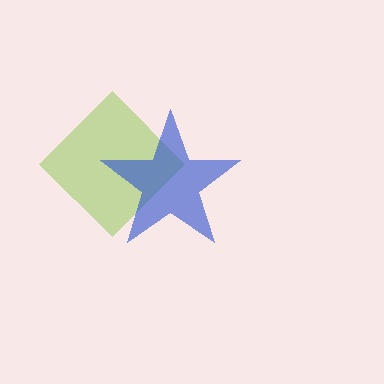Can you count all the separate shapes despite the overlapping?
Yes, there are 2 separate shapes.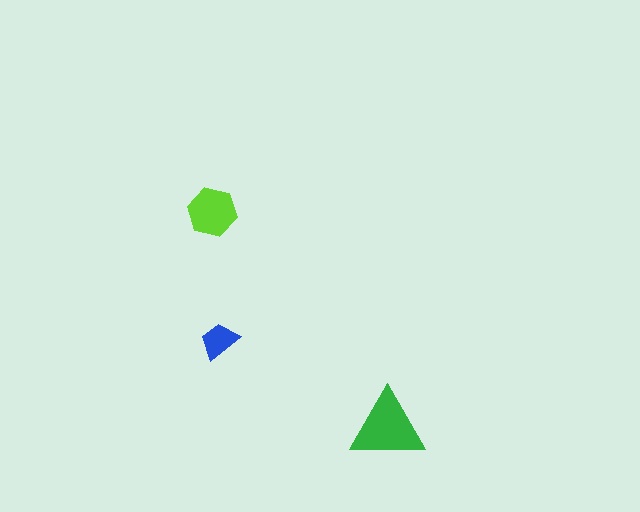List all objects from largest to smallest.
The green triangle, the lime hexagon, the blue trapezoid.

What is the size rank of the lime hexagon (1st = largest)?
2nd.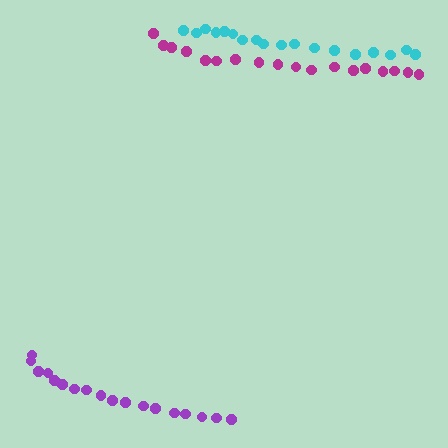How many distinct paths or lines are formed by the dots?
There are 3 distinct paths.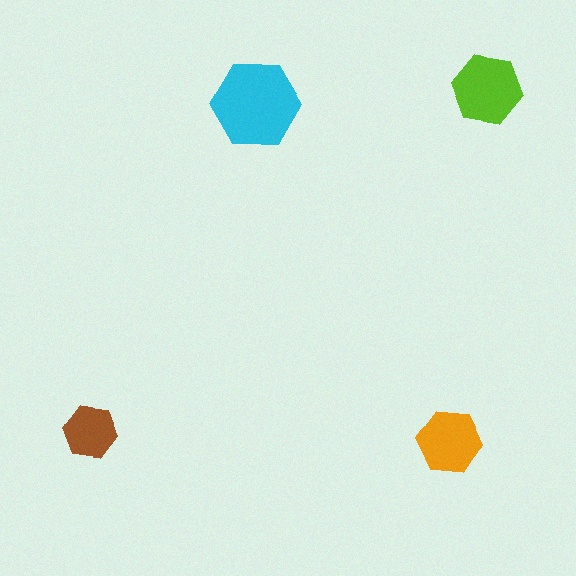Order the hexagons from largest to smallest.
the cyan one, the lime one, the orange one, the brown one.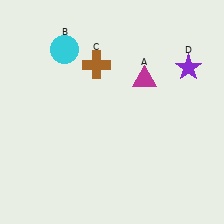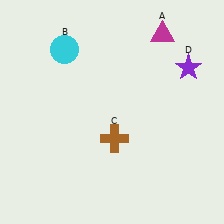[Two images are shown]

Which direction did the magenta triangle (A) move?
The magenta triangle (A) moved up.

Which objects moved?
The objects that moved are: the magenta triangle (A), the brown cross (C).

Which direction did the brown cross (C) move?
The brown cross (C) moved down.